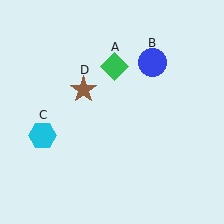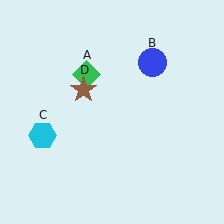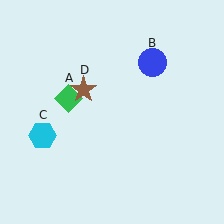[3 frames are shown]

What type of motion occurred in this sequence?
The green diamond (object A) rotated counterclockwise around the center of the scene.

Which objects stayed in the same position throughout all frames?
Blue circle (object B) and cyan hexagon (object C) and brown star (object D) remained stationary.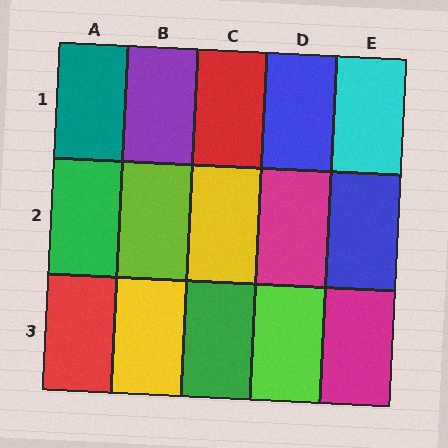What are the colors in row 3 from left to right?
Red, yellow, green, lime, magenta.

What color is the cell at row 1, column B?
Purple.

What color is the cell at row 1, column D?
Blue.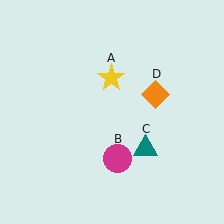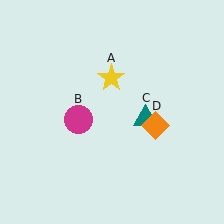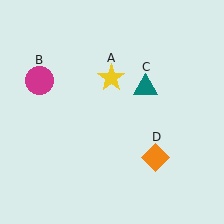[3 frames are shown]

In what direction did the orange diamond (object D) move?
The orange diamond (object D) moved down.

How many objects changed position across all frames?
3 objects changed position: magenta circle (object B), teal triangle (object C), orange diamond (object D).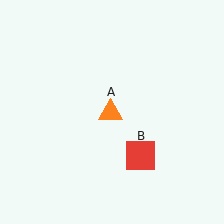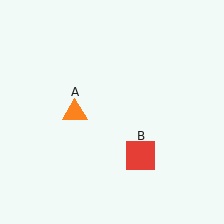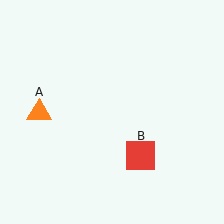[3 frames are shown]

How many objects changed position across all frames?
1 object changed position: orange triangle (object A).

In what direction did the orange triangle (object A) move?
The orange triangle (object A) moved left.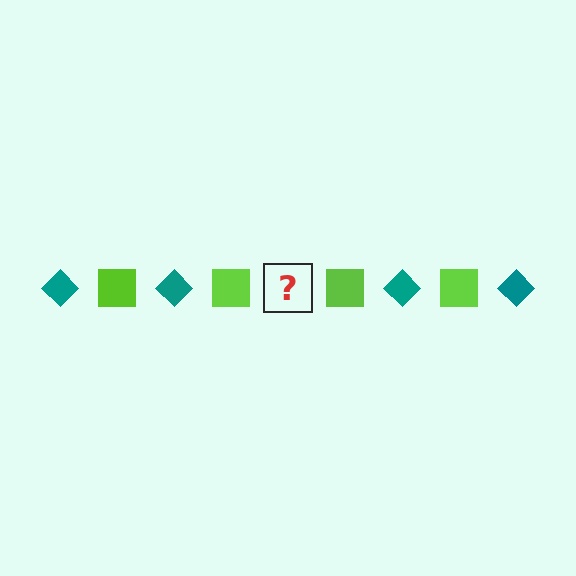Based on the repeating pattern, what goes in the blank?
The blank should be a teal diamond.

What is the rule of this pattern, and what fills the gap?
The rule is that the pattern alternates between teal diamond and lime square. The gap should be filled with a teal diamond.